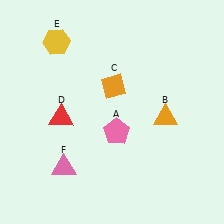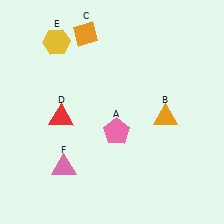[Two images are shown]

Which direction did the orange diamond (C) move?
The orange diamond (C) moved up.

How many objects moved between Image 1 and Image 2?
1 object moved between the two images.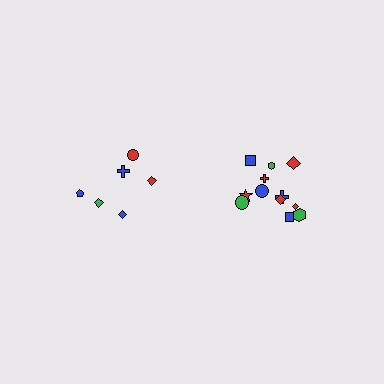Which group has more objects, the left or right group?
The right group.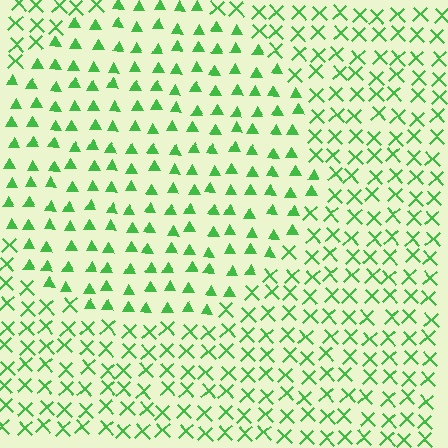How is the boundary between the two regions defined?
The boundary is defined by a change in element shape: triangles inside vs. X marks outside. All elements share the same color and spacing.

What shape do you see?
I see a circle.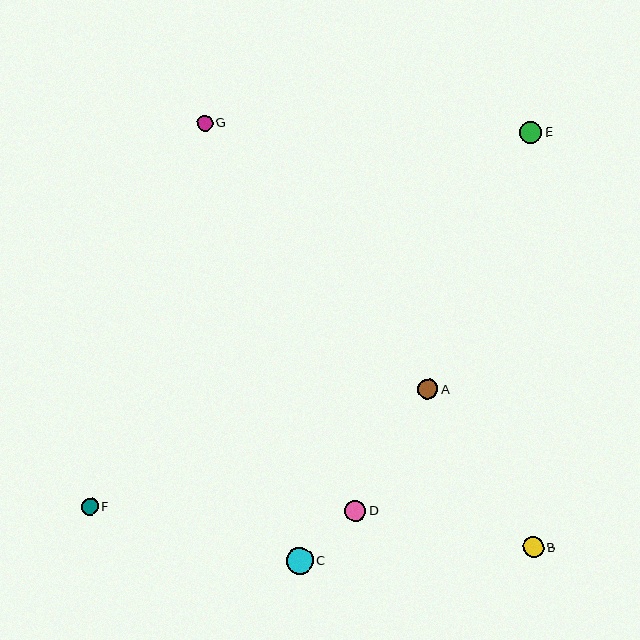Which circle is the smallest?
Circle G is the smallest with a size of approximately 16 pixels.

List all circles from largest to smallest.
From largest to smallest: C, E, D, B, A, F, G.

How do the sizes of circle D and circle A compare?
Circle D and circle A are approximately the same size.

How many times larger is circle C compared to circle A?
Circle C is approximately 1.3 times the size of circle A.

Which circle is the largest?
Circle C is the largest with a size of approximately 27 pixels.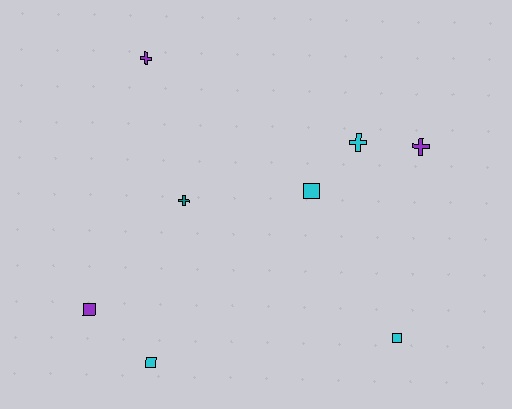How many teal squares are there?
There are no teal squares.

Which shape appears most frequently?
Square, with 4 objects.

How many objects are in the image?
There are 8 objects.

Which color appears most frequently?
Cyan, with 4 objects.